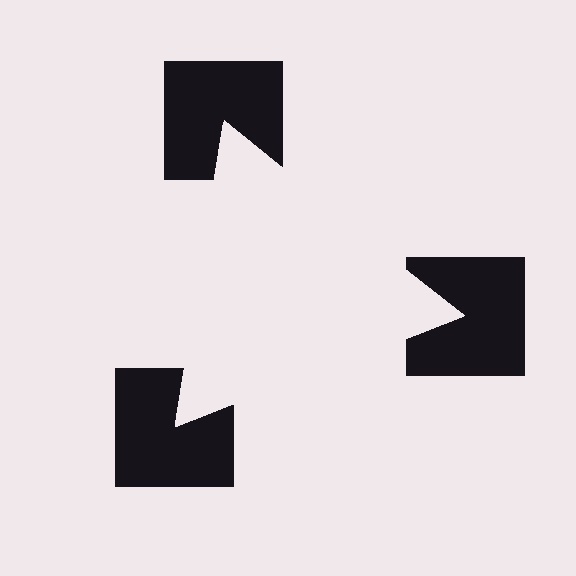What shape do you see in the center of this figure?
An illusory triangle — its edges are inferred from the aligned wedge cuts in the notched squares, not physically drawn.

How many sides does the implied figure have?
3 sides.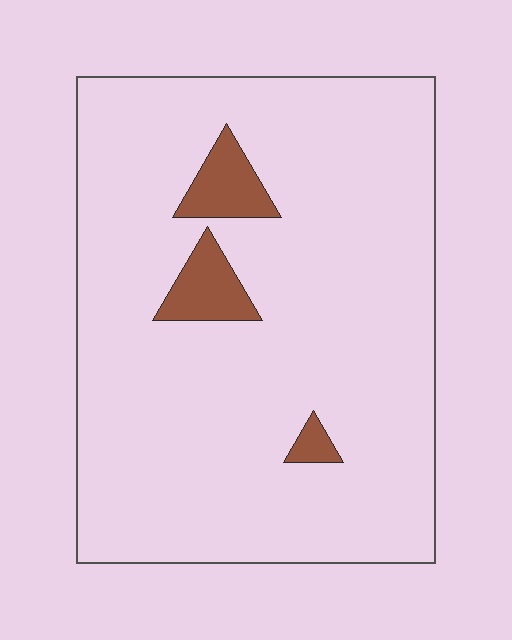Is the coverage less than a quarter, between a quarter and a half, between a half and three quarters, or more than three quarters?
Less than a quarter.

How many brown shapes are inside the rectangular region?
3.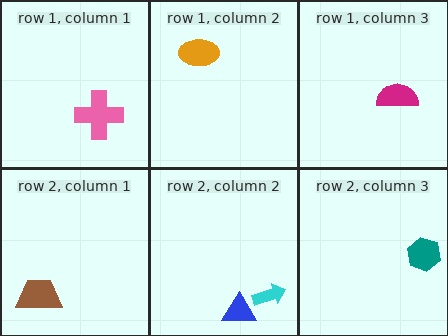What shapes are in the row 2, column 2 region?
The blue triangle, the cyan arrow.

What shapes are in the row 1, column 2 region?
The orange ellipse.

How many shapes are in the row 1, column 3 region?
1.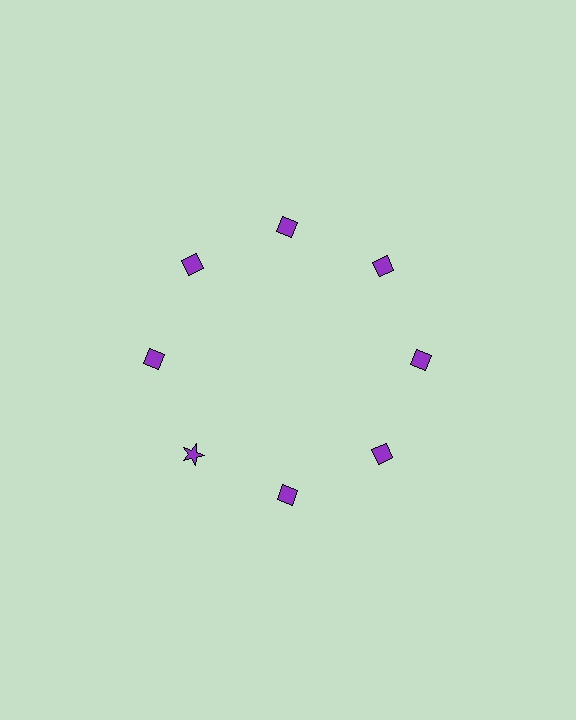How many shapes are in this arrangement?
There are 8 shapes arranged in a ring pattern.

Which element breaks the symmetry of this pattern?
The purple star at roughly the 8 o'clock position breaks the symmetry. All other shapes are purple diamonds.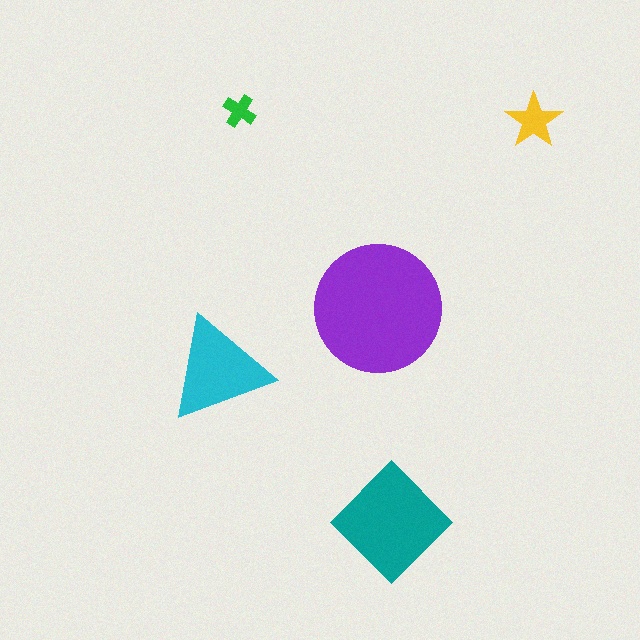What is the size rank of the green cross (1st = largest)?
5th.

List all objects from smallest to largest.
The green cross, the yellow star, the cyan triangle, the teal diamond, the purple circle.